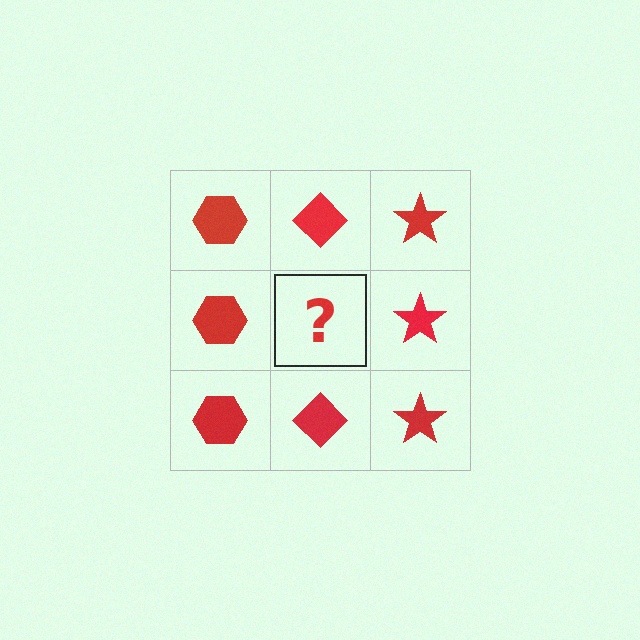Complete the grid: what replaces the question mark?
The question mark should be replaced with a red diamond.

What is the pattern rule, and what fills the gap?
The rule is that each column has a consistent shape. The gap should be filled with a red diamond.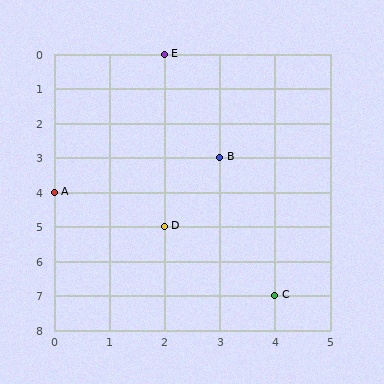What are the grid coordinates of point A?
Point A is at grid coordinates (0, 4).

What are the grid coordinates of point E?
Point E is at grid coordinates (2, 0).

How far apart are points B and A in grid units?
Points B and A are 3 columns and 1 row apart (about 3.2 grid units diagonally).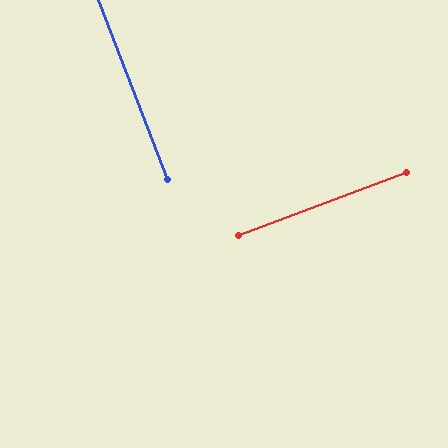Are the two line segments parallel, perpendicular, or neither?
Perpendicular — they meet at approximately 90°.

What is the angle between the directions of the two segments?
Approximately 90 degrees.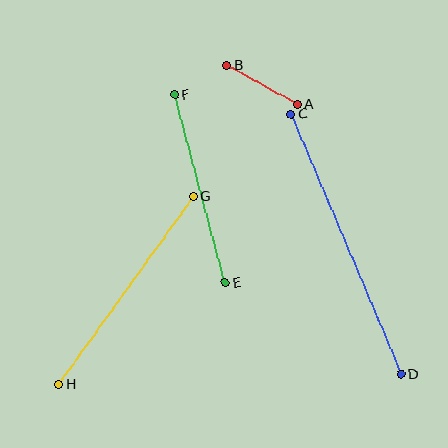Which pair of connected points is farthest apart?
Points C and D are farthest apart.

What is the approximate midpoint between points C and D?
The midpoint is at approximately (346, 244) pixels.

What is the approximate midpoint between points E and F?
The midpoint is at approximately (200, 189) pixels.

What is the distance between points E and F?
The distance is approximately 194 pixels.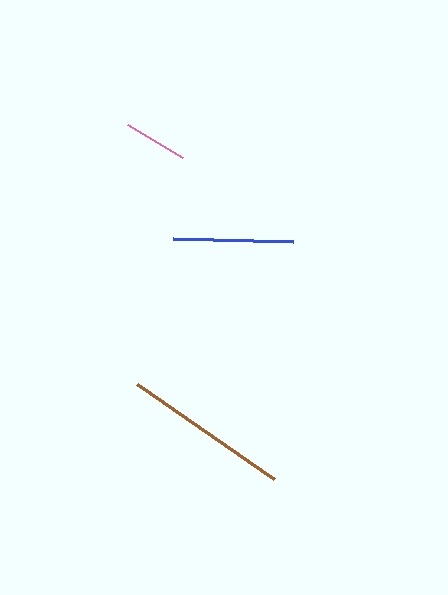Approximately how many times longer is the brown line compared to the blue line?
The brown line is approximately 1.4 times the length of the blue line.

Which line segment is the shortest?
The pink line is the shortest at approximately 65 pixels.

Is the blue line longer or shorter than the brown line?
The brown line is longer than the blue line.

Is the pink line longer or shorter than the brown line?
The brown line is longer than the pink line.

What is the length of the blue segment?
The blue segment is approximately 120 pixels long.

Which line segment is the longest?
The brown line is the longest at approximately 167 pixels.